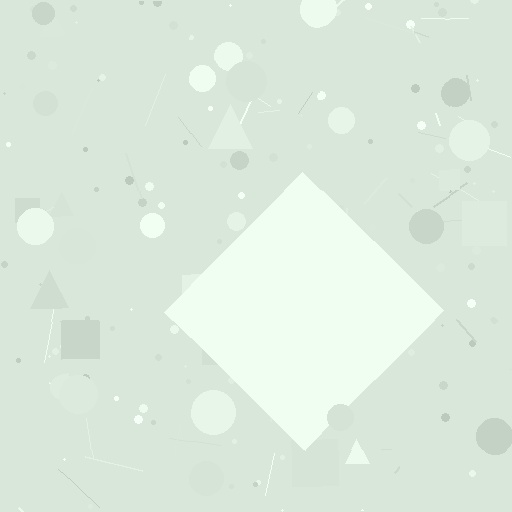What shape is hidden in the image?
A diamond is hidden in the image.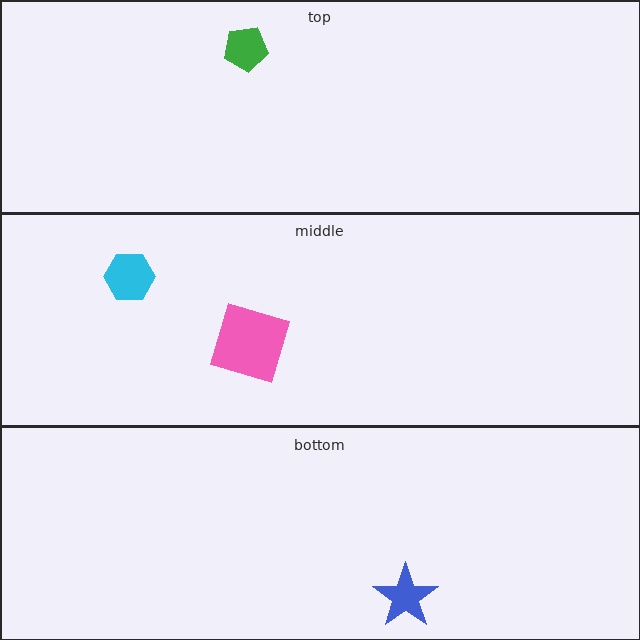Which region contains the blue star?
The bottom region.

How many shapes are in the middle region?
2.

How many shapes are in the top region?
1.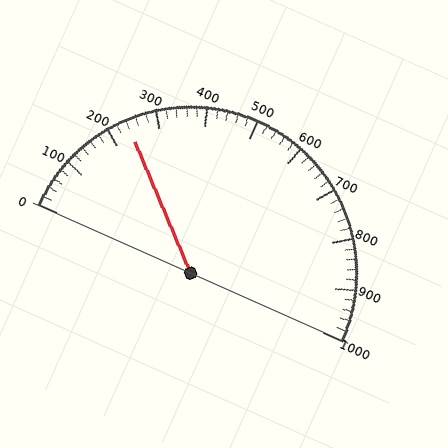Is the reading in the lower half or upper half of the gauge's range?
The reading is in the lower half of the range (0 to 1000).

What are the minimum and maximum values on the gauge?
The gauge ranges from 0 to 1000.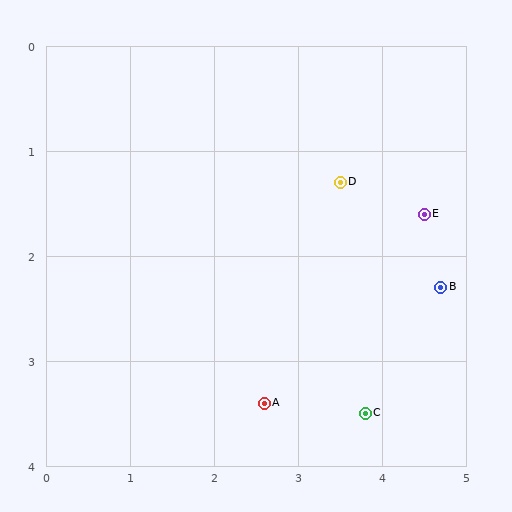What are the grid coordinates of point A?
Point A is at approximately (2.6, 3.4).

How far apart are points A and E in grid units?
Points A and E are about 2.6 grid units apart.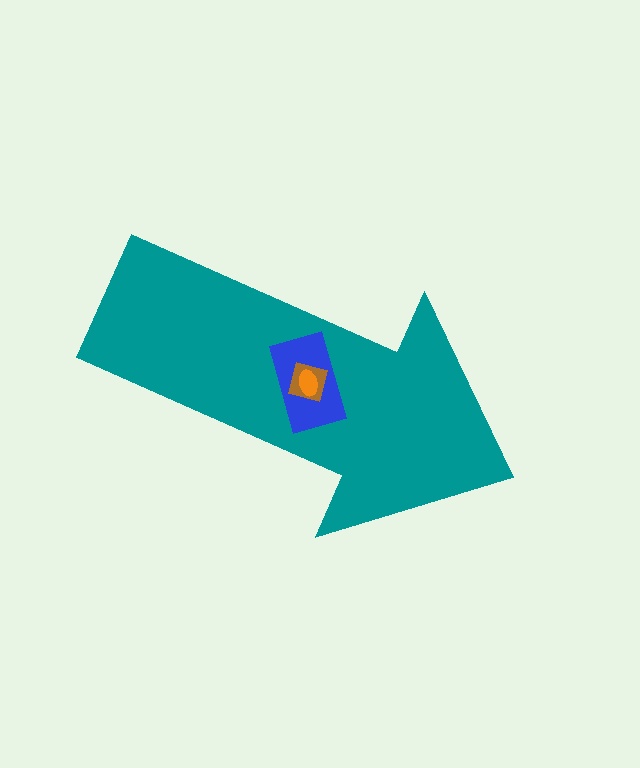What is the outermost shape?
The teal arrow.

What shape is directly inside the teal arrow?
The blue rectangle.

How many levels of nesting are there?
4.